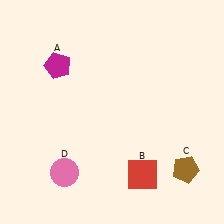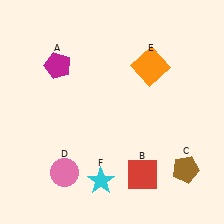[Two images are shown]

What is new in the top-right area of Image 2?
An orange square (E) was added in the top-right area of Image 2.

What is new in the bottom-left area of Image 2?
A cyan star (F) was added in the bottom-left area of Image 2.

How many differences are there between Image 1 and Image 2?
There are 2 differences between the two images.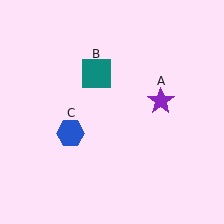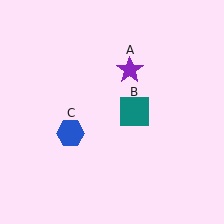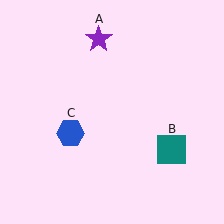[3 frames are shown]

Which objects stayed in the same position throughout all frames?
Blue hexagon (object C) remained stationary.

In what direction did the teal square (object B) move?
The teal square (object B) moved down and to the right.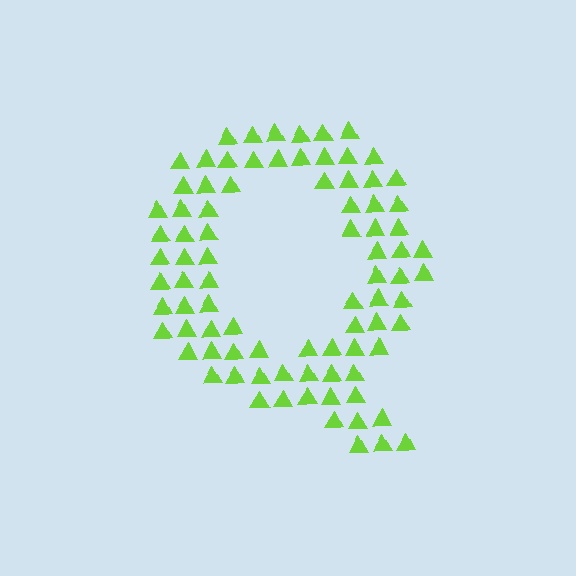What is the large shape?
The large shape is the letter Q.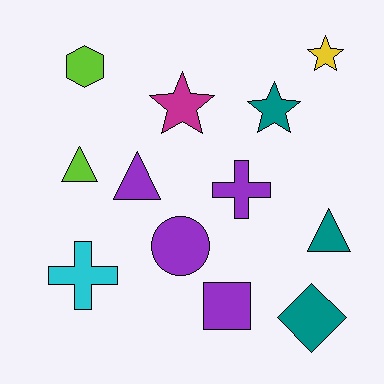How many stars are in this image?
There are 3 stars.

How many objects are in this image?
There are 12 objects.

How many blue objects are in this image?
There are no blue objects.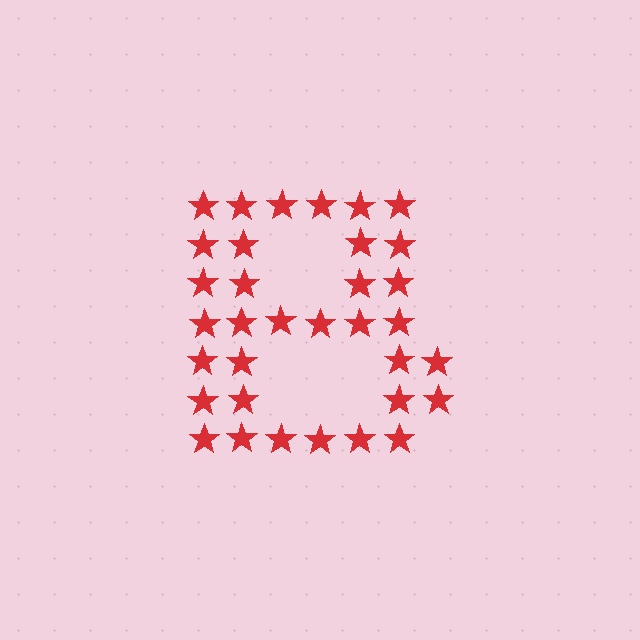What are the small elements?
The small elements are stars.